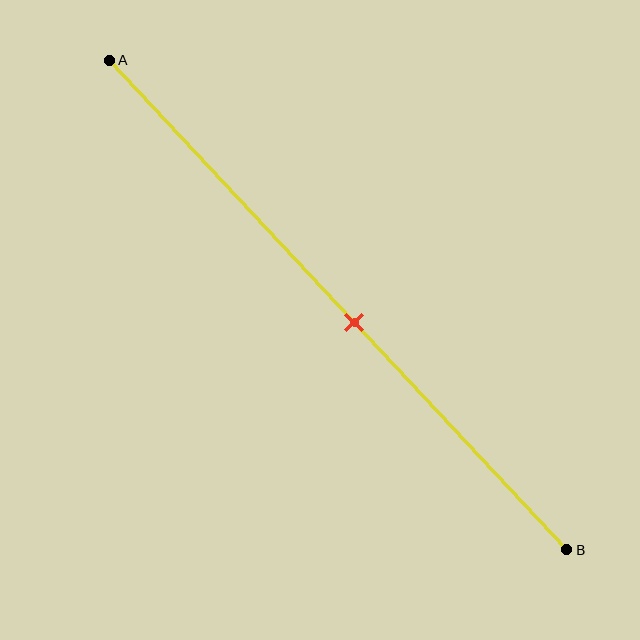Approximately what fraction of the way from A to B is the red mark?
The red mark is approximately 55% of the way from A to B.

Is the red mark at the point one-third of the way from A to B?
No, the mark is at about 55% from A, not at the 33% one-third point.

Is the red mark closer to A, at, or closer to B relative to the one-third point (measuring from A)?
The red mark is closer to point B than the one-third point of segment AB.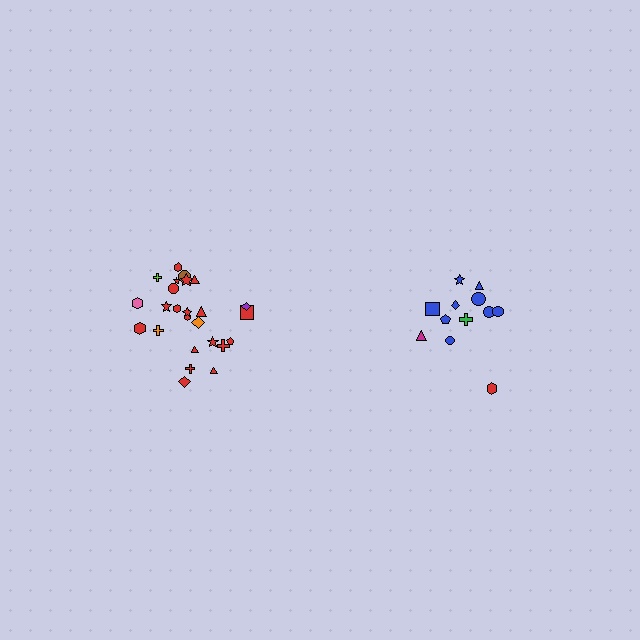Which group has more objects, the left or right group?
The left group.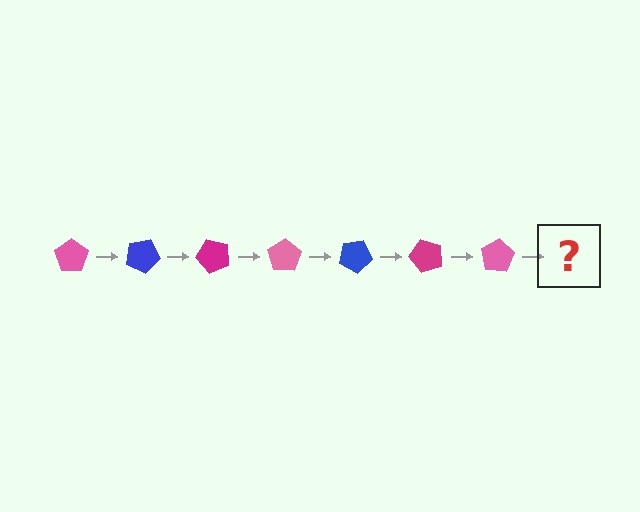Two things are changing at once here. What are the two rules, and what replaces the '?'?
The two rules are that it rotates 25 degrees each step and the color cycles through pink, blue, and magenta. The '?' should be a blue pentagon, rotated 175 degrees from the start.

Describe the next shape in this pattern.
It should be a blue pentagon, rotated 175 degrees from the start.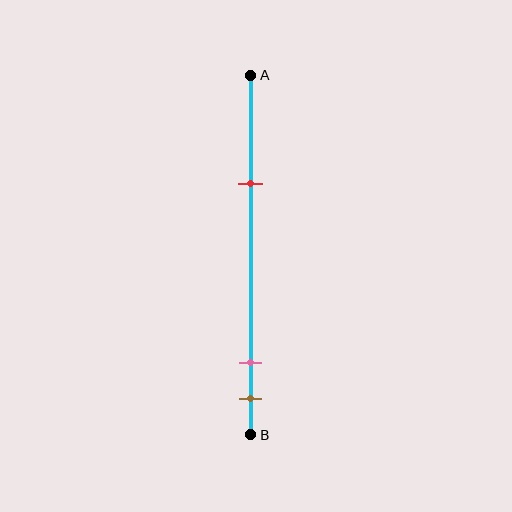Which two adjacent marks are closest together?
The pink and brown marks are the closest adjacent pair.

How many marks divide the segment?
There are 3 marks dividing the segment.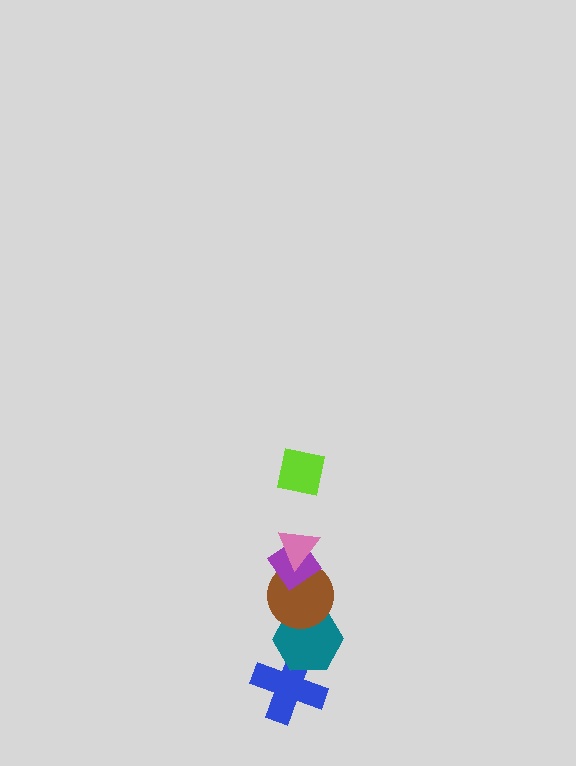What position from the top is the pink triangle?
The pink triangle is 2nd from the top.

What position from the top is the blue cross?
The blue cross is 6th from the top.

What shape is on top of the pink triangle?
The lime square is on top of the pink triangle.